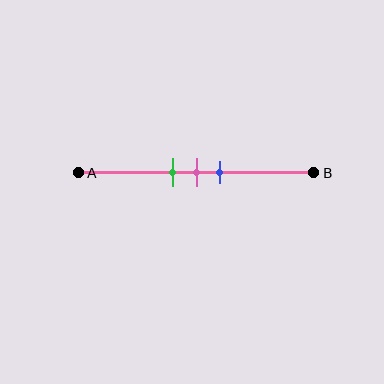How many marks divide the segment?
There are 3 marks dividing the segment.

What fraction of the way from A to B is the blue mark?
The blue mark is approximately 60% (0.6) of the way from A to B.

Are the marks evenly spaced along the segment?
Yes, the marks are approximately evenly spaced.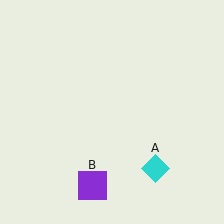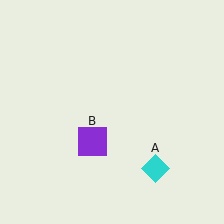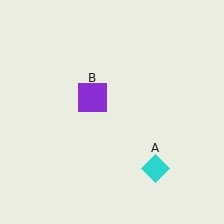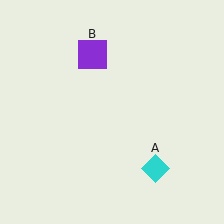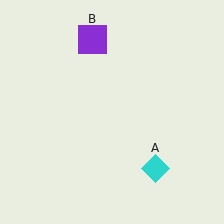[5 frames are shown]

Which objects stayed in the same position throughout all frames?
Cyan diamond (object A) remained stationary.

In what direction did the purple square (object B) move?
The purple square (object B) moved up.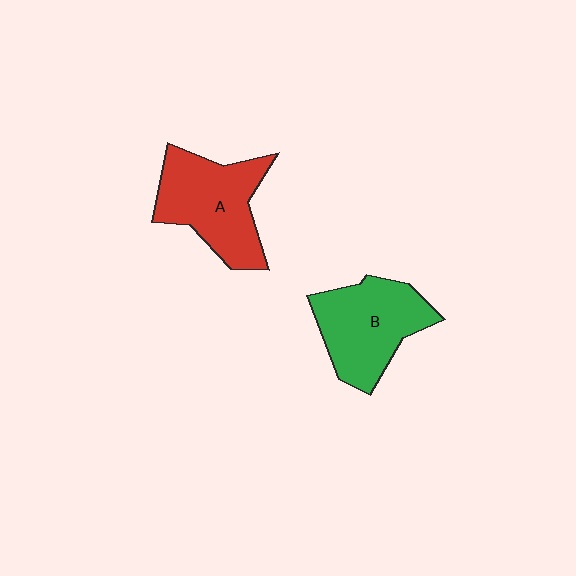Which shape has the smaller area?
Shape B (green).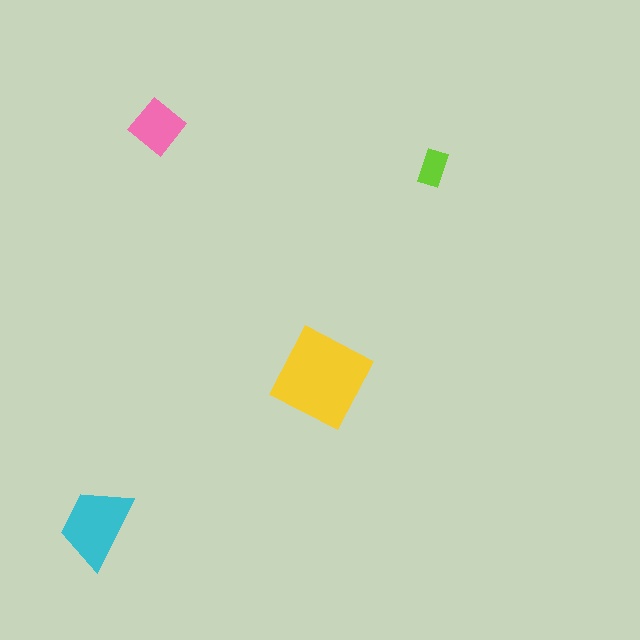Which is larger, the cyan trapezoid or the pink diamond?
The cyan trapezoid.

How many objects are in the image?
There are 4 objects in the image.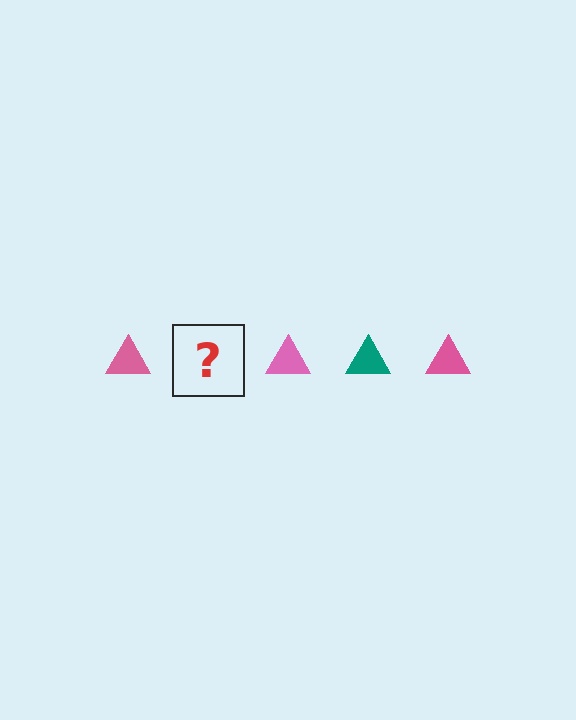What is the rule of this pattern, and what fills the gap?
The rule is that the pattern cycles through pink, teal triangles. The gap should be filled with a teal triangle.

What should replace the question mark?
The question mark should be replaced with a teal triangle.